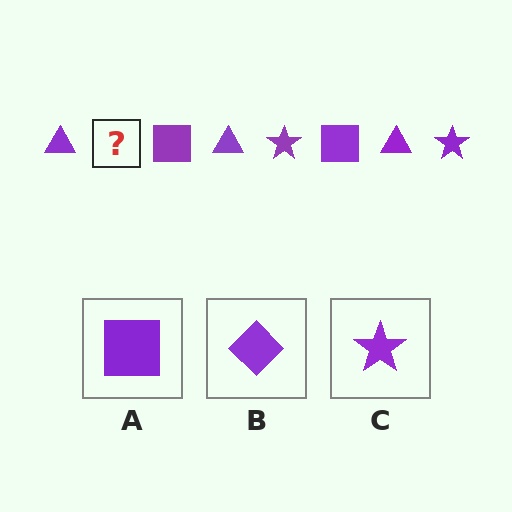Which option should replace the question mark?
Option C.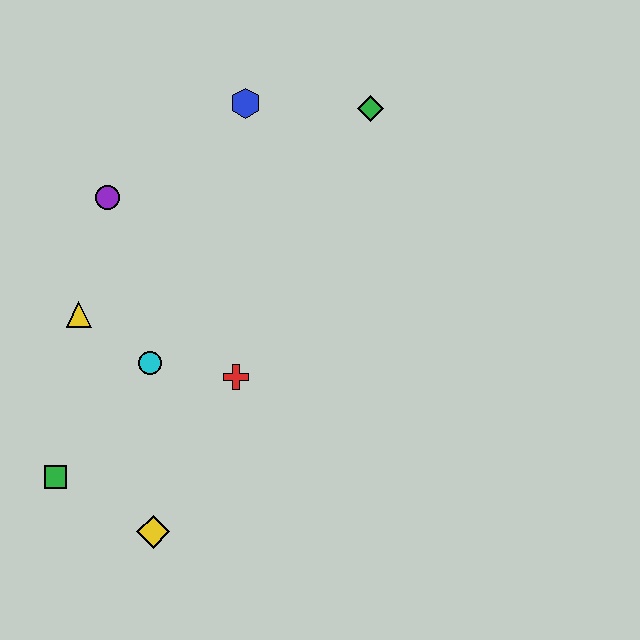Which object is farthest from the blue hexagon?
The yellow diamond is farthest from the blue hexagon.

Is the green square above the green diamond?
No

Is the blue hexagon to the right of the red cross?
Yes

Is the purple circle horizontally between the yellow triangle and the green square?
No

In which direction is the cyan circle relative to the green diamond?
The cyan circle is below the green diamond.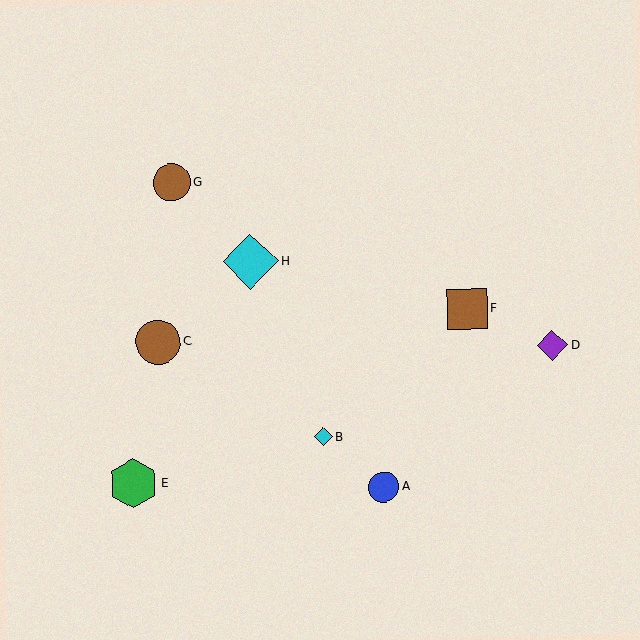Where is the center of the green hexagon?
The center of the green hexagon is at (133, 483).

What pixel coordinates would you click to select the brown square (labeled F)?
Click at (467, 309) to select the brown square F.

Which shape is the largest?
The cyan diamond (labeled H) is the largest.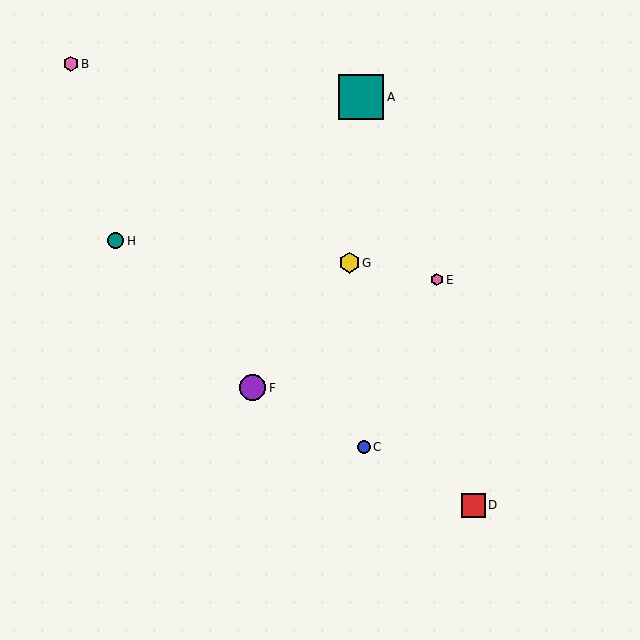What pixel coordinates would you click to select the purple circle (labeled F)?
Click at (253, 388) to select the purple circle F.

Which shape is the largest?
The teal square (labeled A) is the largest.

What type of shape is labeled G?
Shape G is a yellow hexagon.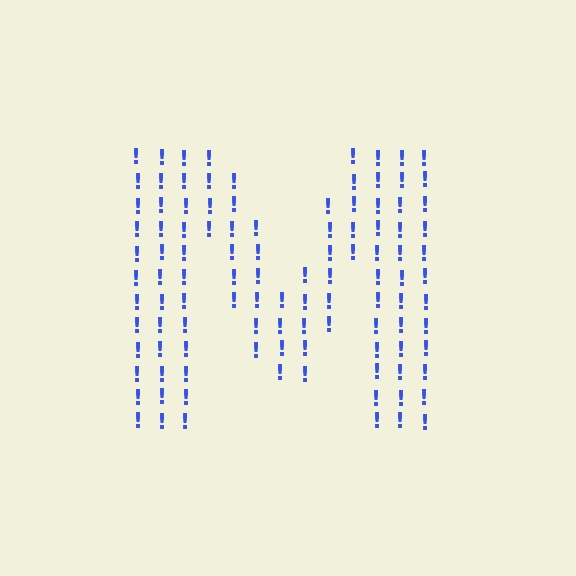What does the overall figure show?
The overall figure shows the letter M.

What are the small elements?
The small elements are exclamation marks.